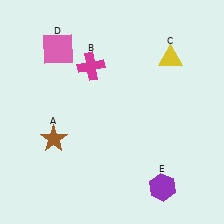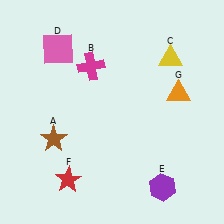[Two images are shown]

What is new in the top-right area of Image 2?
An orange triangle (G) was added in the top-right area of Image 2.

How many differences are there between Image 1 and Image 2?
There are 2 differences between the two images.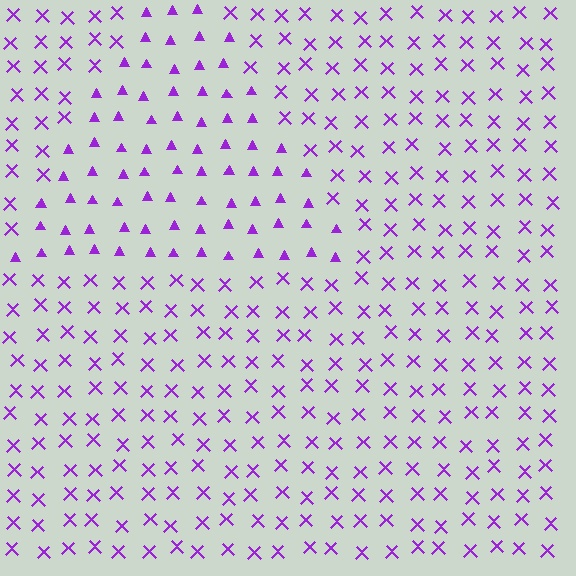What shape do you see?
I see a triangle.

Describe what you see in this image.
The image is filled with small purple elements arranged in a uniform grid. A triangle-shaped region contains triangles, while the surrounding area contains X marks. The boundary is defined purely by the change in element shape.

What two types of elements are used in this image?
The image uses triangles inside the triangle region and X marks outside it.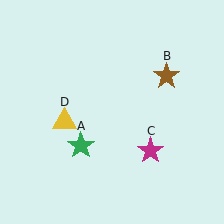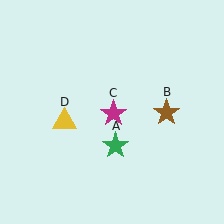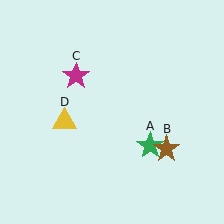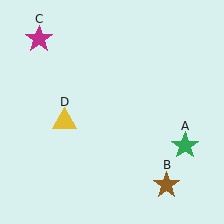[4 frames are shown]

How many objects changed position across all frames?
3 objects changed position: green star (object A), brown star (object B), magenta star (object C).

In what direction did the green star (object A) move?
The green star (object A) moved right.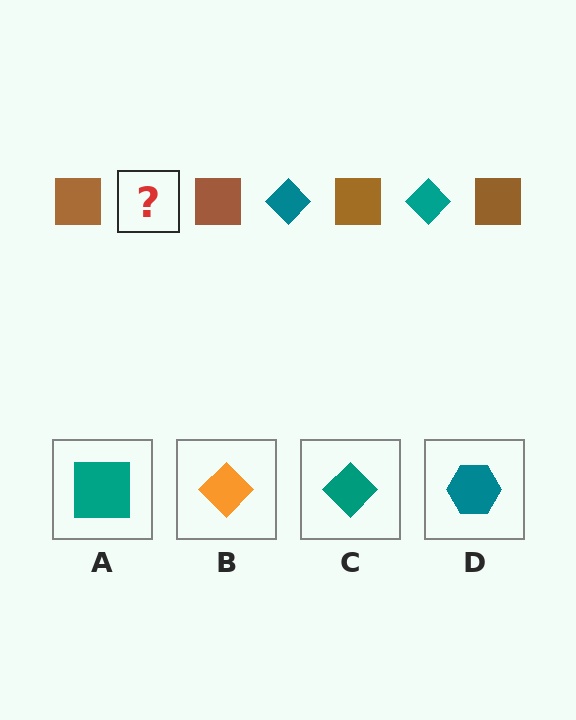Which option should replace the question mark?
Option C.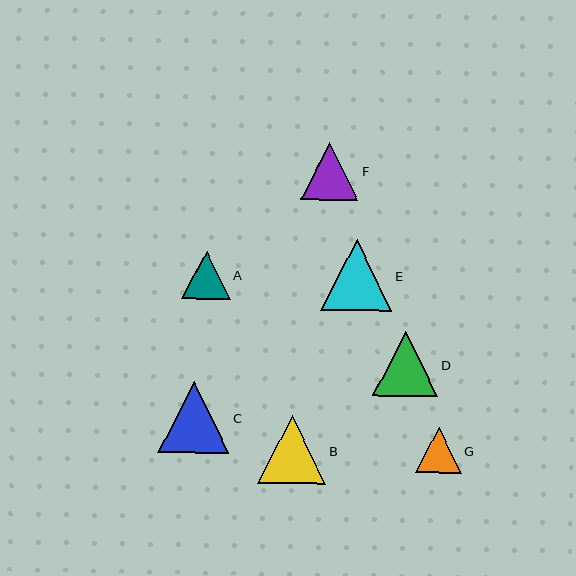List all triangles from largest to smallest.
From largest to smallest: E, C, B, D, F, A, G.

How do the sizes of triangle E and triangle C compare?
Triangle E and triangle C are approximately the same size.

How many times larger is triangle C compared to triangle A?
Triangle C is approximately 1.5 times the size of triangle A.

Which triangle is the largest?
Triangle E is the largest with a size of approximately 71 pixels.